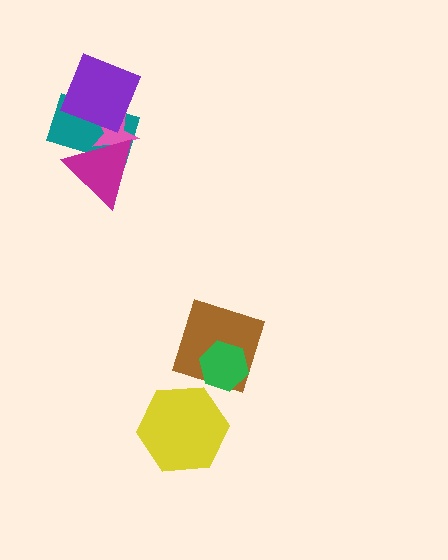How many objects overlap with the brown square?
1 object overlaps with the brown square.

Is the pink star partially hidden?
Yes, it is partially covered by another shape.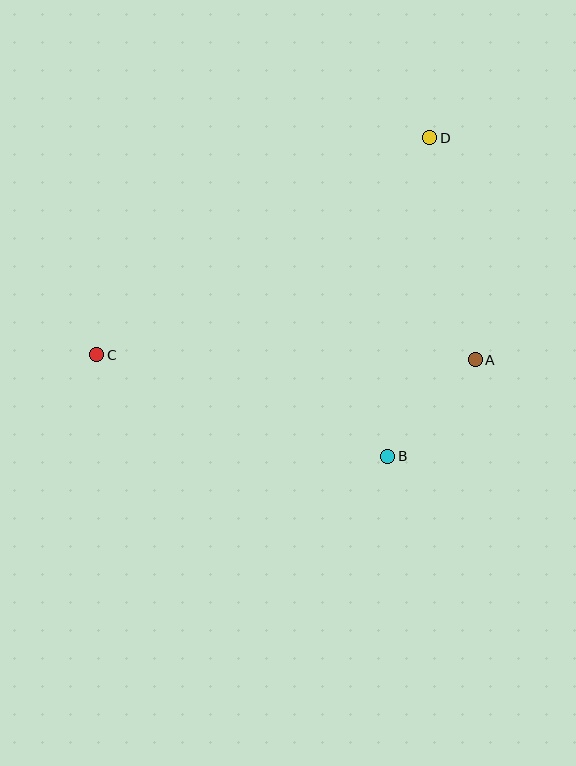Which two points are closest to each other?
Points A and B are closest to each other.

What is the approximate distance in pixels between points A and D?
The distance between A and D is approximately 227 pixels.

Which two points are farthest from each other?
Points C and D are farthest from each other.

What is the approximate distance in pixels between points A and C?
The distance between A and C is approximately 379 pixels.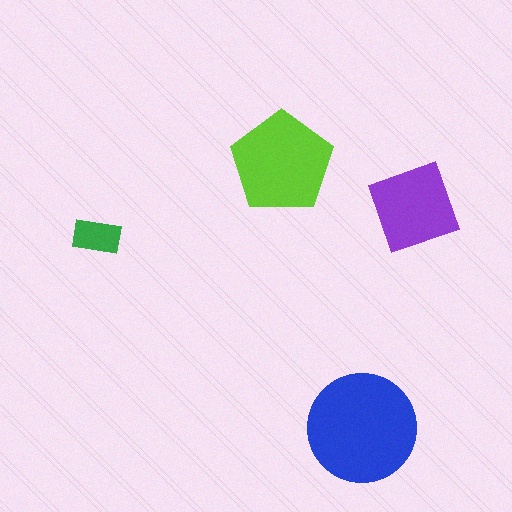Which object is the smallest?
The green rectangle.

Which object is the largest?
The blue circle.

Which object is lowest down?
The blue circle is bottommost.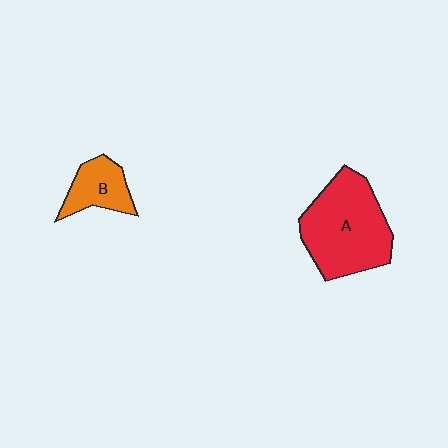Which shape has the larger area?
Shape A (red).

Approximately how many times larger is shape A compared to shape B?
Approximately 2.4 times.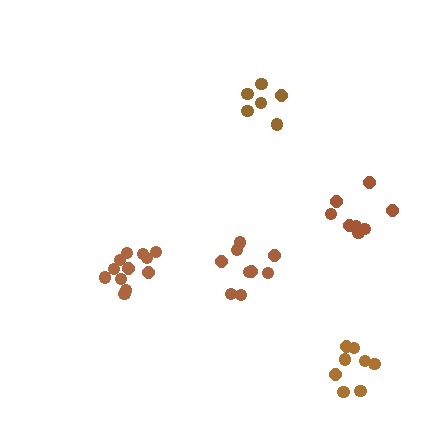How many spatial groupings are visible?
There are 5 spatial groupings.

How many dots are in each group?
Group 1: 8 dots, Group 2: 12 dots, Group 3: 6 dots, Group 4: 8 dots, Group 5: 9 dots (43 total).